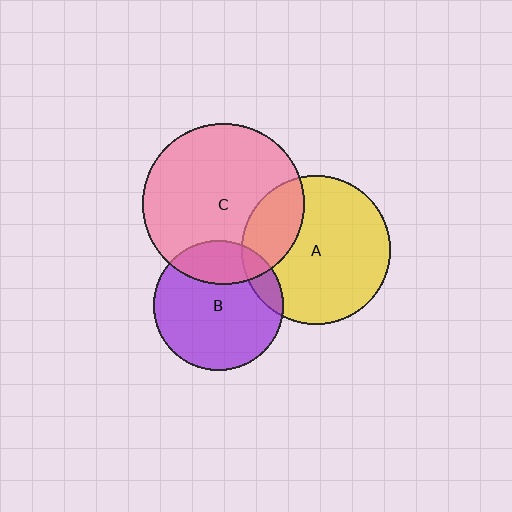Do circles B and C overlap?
Yes.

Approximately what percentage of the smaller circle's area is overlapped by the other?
Approximately 25%.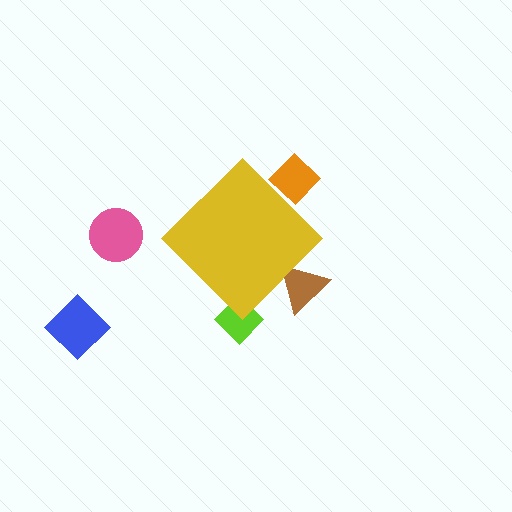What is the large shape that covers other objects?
A yellow diamond.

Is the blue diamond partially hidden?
No, the blue diamond is fully visible.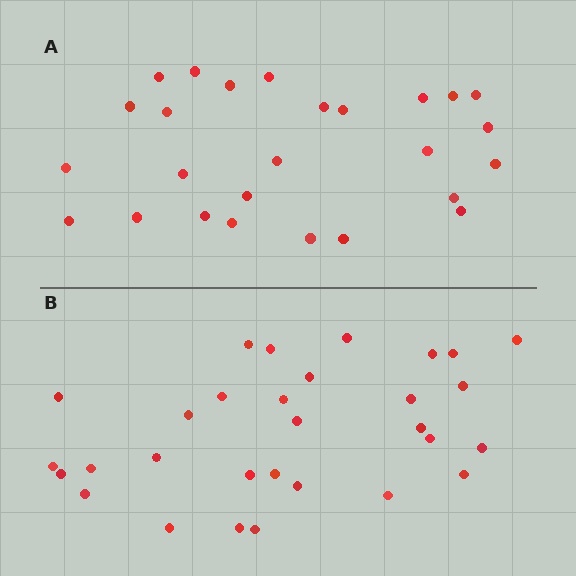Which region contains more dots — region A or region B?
Region B (the bottom region) has more dots.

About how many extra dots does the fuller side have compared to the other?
Region B has about 4 more dots than region A.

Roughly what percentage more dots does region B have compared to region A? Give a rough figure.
About 15% more.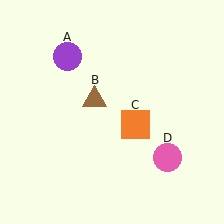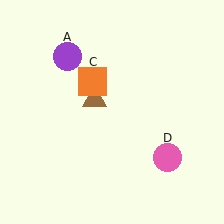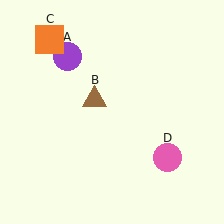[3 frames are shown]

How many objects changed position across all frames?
1 object changed position: orange square (object C).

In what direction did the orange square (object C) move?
The orange square (object C) moved up and to the left.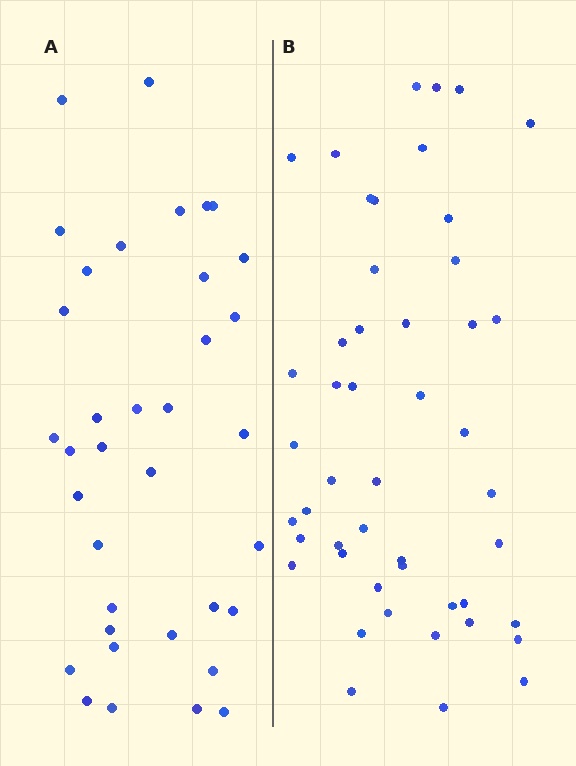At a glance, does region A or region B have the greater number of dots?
Region B (the right region) has more dots.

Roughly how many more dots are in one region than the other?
Region B has roughly 12 or so more dots than region A.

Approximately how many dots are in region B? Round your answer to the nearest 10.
About 50 dots. (The exact count is 48, which rounds to 50.)